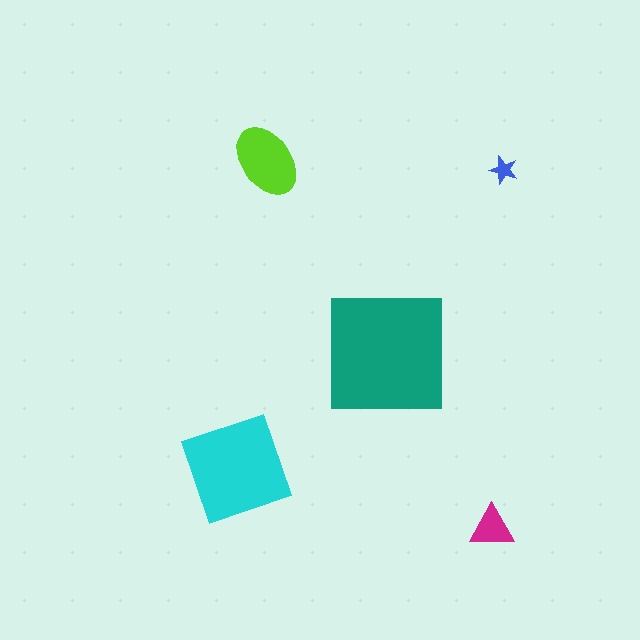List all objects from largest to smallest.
The teal square, the cyan diamond, the lime ellipse, the magenta triangle, the blue star.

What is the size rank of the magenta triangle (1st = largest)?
4th.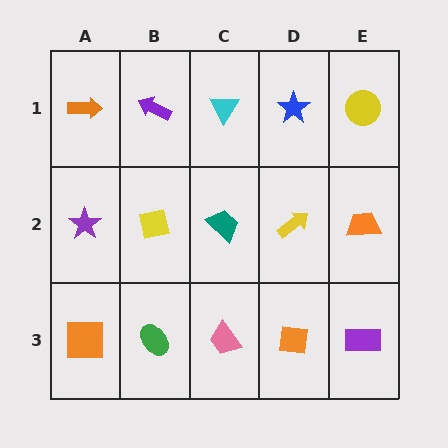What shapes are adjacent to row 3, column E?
An orange trapezoid (row 2, column E), an orange square (row 3, column D).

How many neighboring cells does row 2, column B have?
4.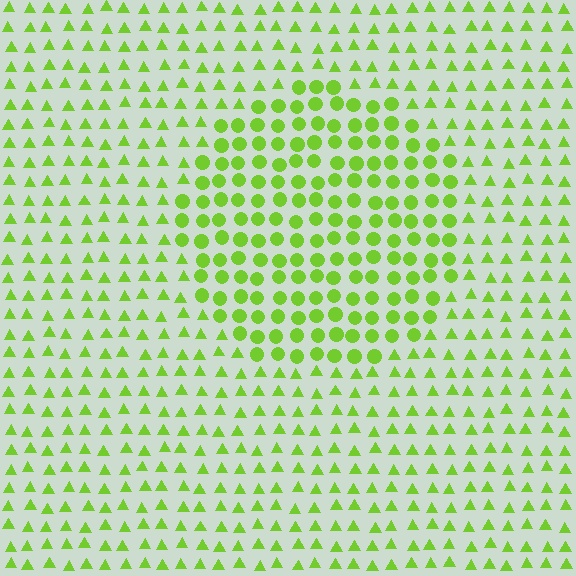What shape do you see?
I see a circle.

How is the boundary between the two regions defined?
The boundary is defined by a change in element shape: circles inside vs. triangles outside. All elements share the same color and spacing.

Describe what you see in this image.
The image is filled with small lime elements arranged in a uniform grid. A circle-shaped region contains circles, while the surrounding area contains triangles. The boundary is defined purely by the change in element shape.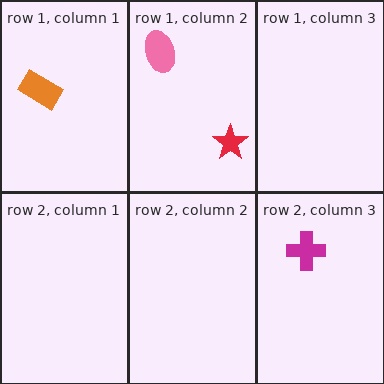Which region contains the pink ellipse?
The row 1, column 2 region.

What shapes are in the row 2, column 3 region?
The magenta cross.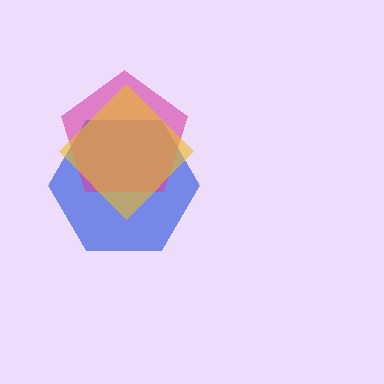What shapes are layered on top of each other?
The layered shapes are: a blue hexagon, a magenta pentagon, a yellow diamond.